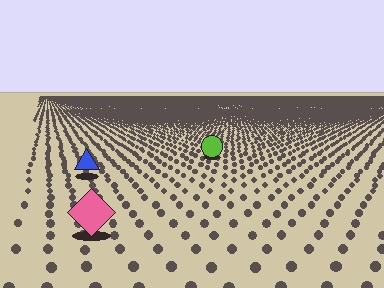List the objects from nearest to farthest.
From nearest to farthest: the pink diamond, the blue triangle, the lime circle.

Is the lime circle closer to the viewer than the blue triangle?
No. The blue triangle is closer — you can tell from the texture gradient: the ground texture is coarser near it.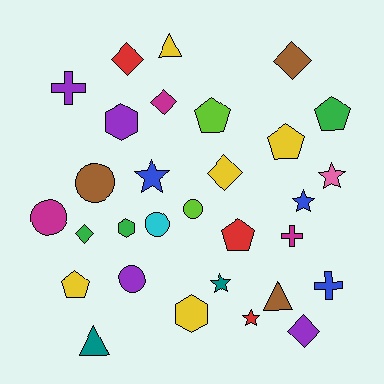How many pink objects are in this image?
There is 1 pink object.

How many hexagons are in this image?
There are 3 hexagons.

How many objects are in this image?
There are 30 objects.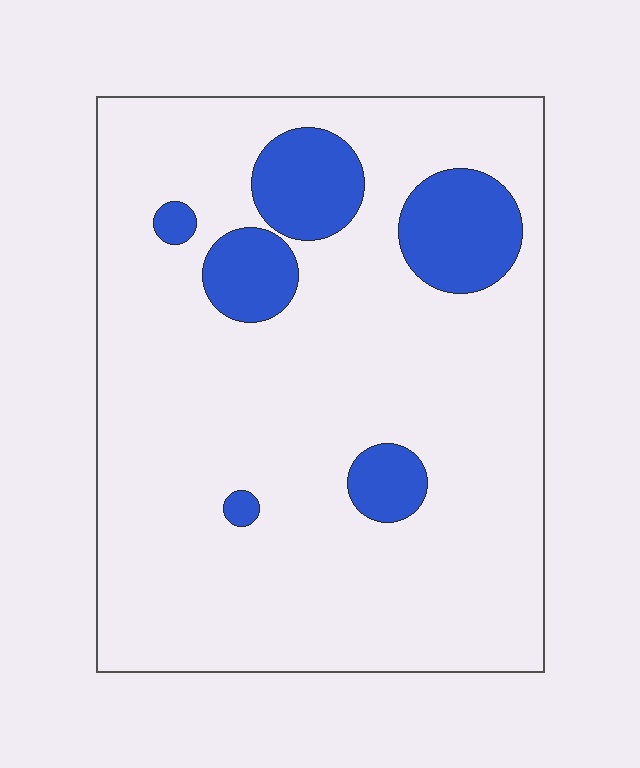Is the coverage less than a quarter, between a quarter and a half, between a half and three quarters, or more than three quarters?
Less than a quarter.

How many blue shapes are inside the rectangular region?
6.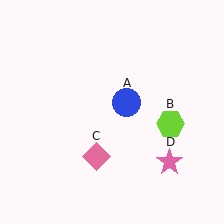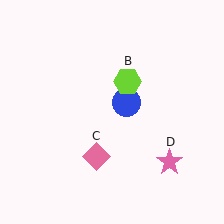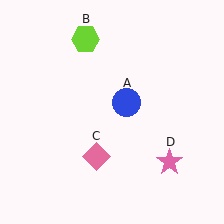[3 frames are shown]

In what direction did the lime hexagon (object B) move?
The lime hexagon (object B) moved up and to the left.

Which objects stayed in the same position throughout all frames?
Blue circle (object A) and pink diamond (object C) and pink star (object D) remained stationary.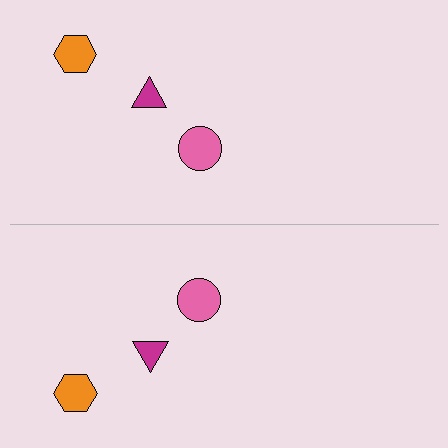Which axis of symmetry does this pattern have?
The pattern has a horizontal axis of symmetry running through the center of the image.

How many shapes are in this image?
There are 6 shapes in this image.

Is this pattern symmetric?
Yes, this pattern has bilateral (reflection) symmetry.